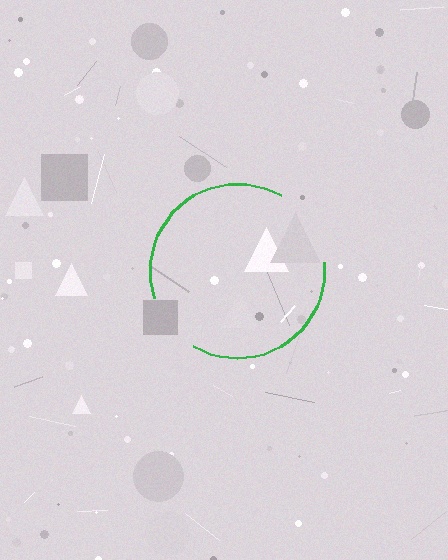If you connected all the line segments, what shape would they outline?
They would outline a circle.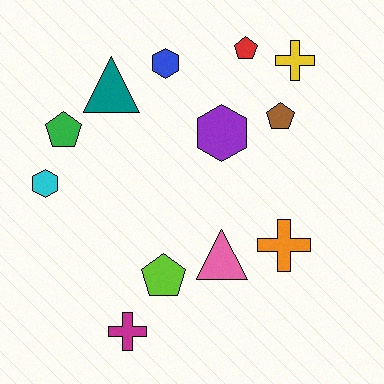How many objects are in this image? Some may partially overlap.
There are 12 objects.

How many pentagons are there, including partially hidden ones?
There are 4 pentagons.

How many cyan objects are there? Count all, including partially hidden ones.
There is 1 cyan object.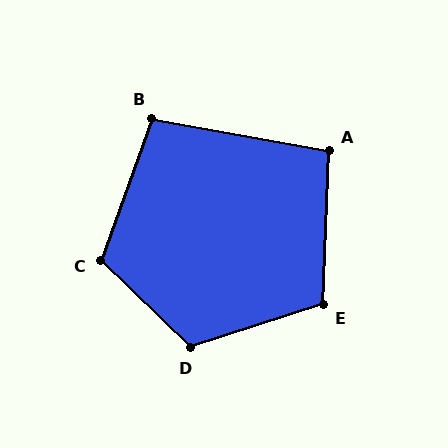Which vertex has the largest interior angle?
D, at approximately 118 degrees.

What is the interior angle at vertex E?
Approximately 110 degrees (obtuse).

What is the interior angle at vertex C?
Approximately 115 degrees (obtuse).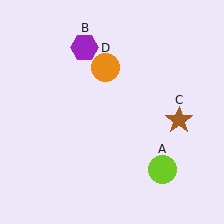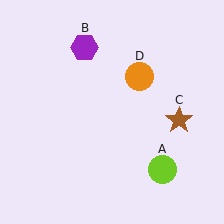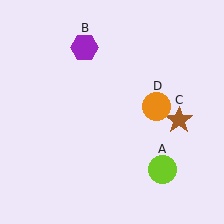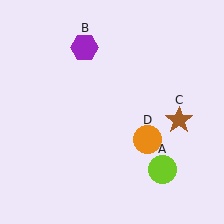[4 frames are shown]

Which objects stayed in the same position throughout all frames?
Lime circle (object A) and purple hexagon (object B) and brown star (object C) remained stationary.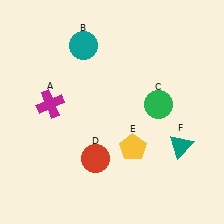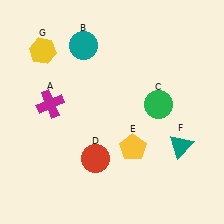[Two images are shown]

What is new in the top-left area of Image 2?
A yellow hexagon (G) was added in the top-left area of Image 2.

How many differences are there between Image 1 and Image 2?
There is 1 difference between the two images.